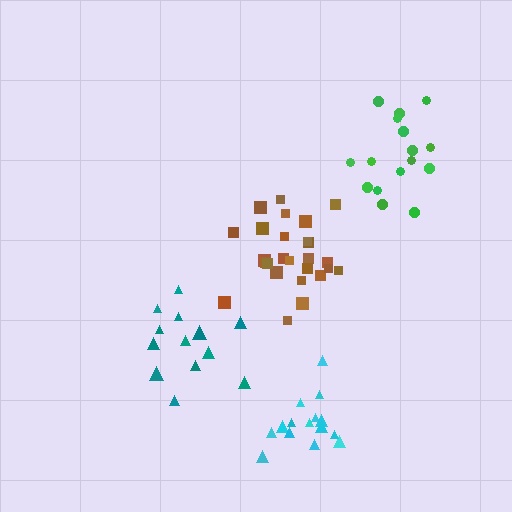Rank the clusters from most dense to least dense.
brown, cyan, green, teal.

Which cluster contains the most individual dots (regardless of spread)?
Brown (28).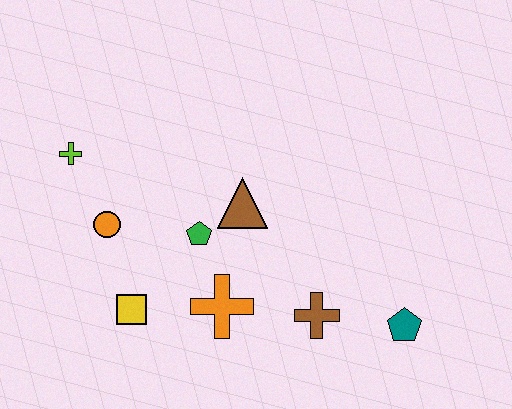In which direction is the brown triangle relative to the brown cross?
The brown triangle is above the brown cross.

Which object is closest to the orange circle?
The lime cross is closest to the orange circle.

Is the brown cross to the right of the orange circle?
Yes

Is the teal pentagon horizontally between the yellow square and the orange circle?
No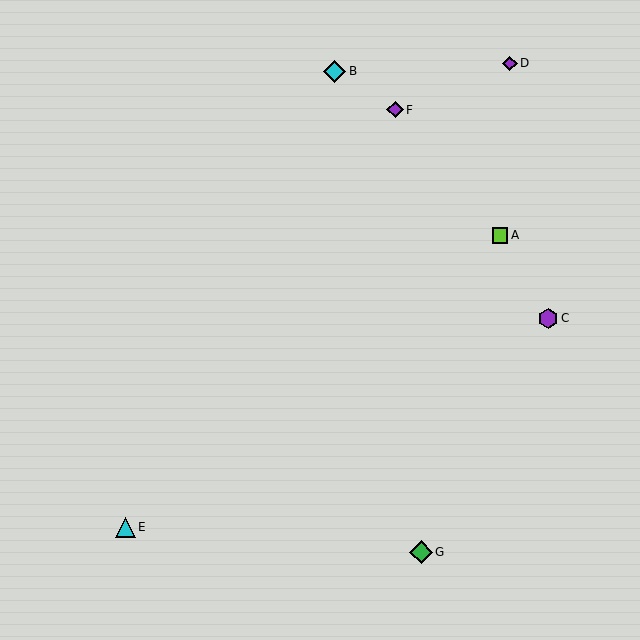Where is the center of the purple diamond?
The center of the purple diamond is at (510, 63).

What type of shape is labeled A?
Shape A is a lime square.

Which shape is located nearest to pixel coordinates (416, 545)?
The green diamond (labeled G) at (421, 552) is nearest to that location.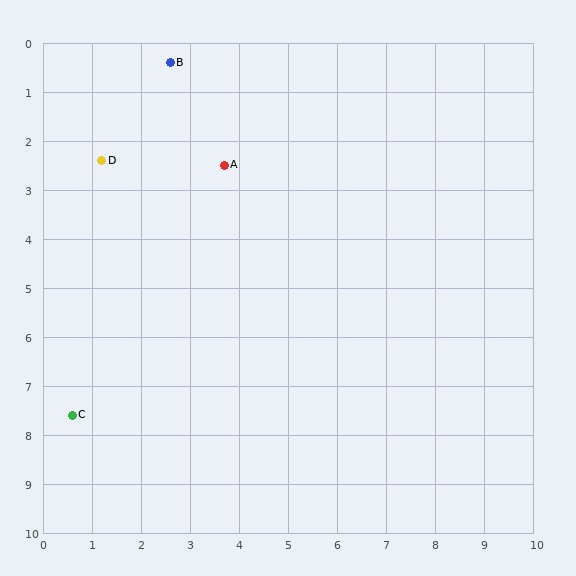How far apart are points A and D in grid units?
Points A and D are about 2.5 grid units apart.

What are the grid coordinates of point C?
Point C is at approximately (0.6, 7.6).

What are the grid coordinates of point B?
Point B is at approximately (2.6, 0.4).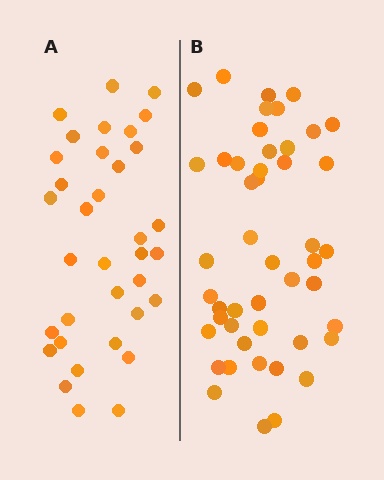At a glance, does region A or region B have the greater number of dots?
Region B (the right region) has more dots.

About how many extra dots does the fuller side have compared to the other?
Region B has roughly 12 or so more dots than region A.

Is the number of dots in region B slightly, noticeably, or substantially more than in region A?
Region B has noticeably more, but not dramatically so. The ratio is roughly 1.3 to 1.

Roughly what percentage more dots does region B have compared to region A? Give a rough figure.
About 35% more.